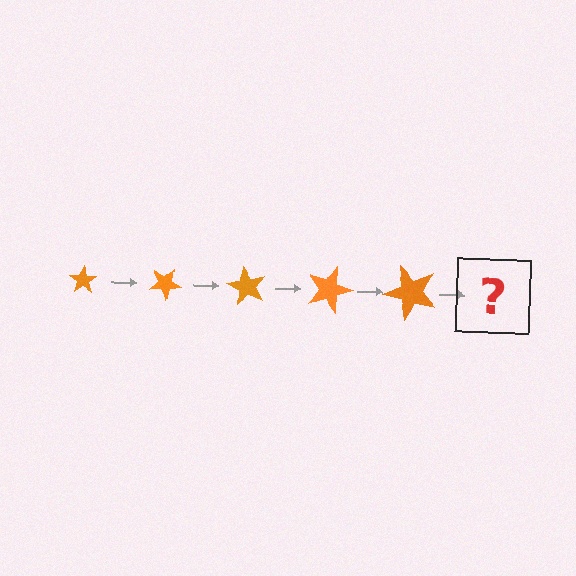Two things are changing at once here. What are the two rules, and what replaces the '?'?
The two rules are that the star grows larger each step and it rotates 30 degrees each step. The '?' should be a star, larger than the previous one and rotated 150 degrees from the start.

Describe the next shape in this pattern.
It should be a star, larger than the previous one and rotated 150 degrees from the start.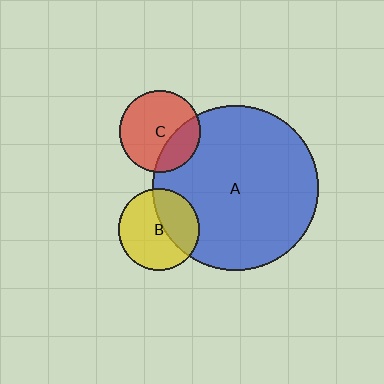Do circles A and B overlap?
Yes.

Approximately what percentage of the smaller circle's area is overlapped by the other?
Approximately 40%.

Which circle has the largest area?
Circle A (blue).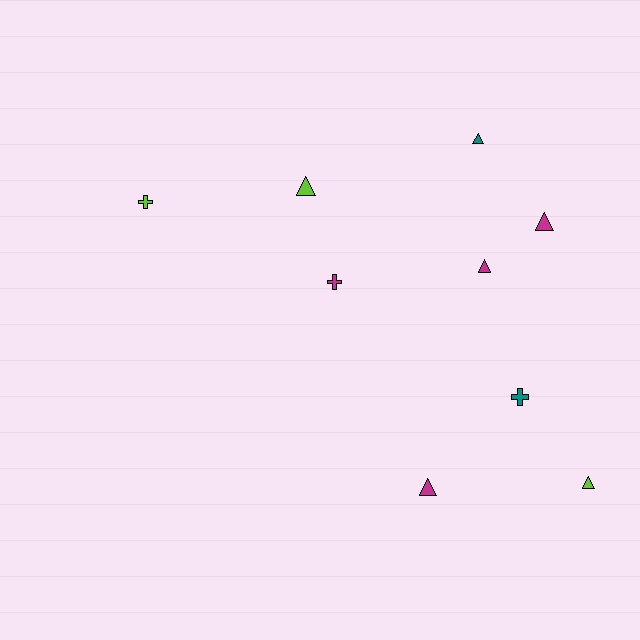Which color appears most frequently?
Magenta, with 4 objects.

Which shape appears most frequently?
Triangle, with 6 objects.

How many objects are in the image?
There are 9 objects.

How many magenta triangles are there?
There are 3 magenta triangles.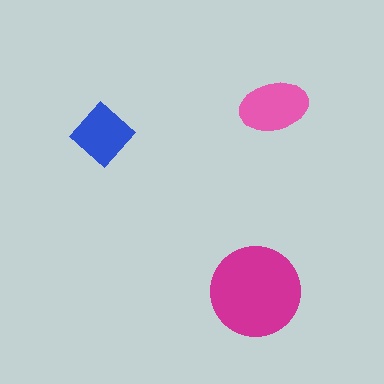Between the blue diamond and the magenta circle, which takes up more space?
The magenta circle.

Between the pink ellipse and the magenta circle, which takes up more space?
The magenta circle.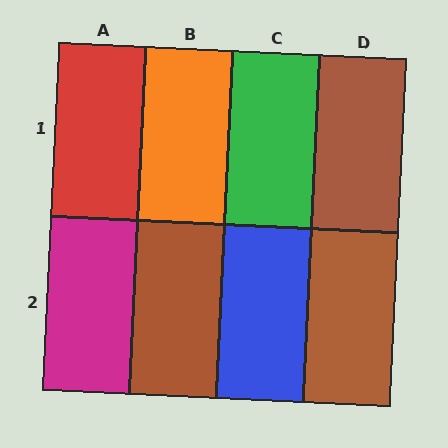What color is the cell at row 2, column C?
Blue.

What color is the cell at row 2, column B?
Brown.